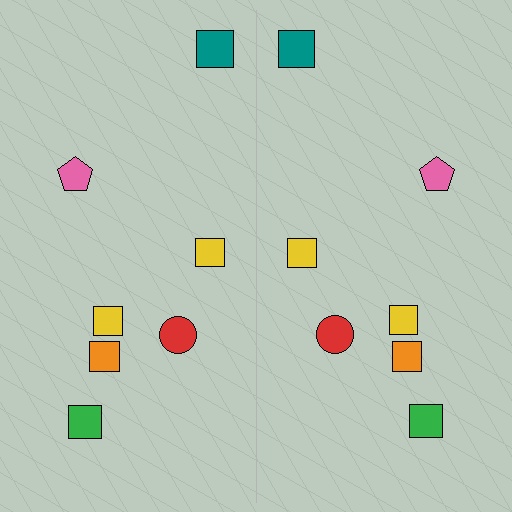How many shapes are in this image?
There are 14 shapes in this image.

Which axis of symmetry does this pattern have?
The pattern has a vertical axis of symmetry running through the center of the image.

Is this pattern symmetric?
Yes, this pattern has bilateral (reflection) symmetry.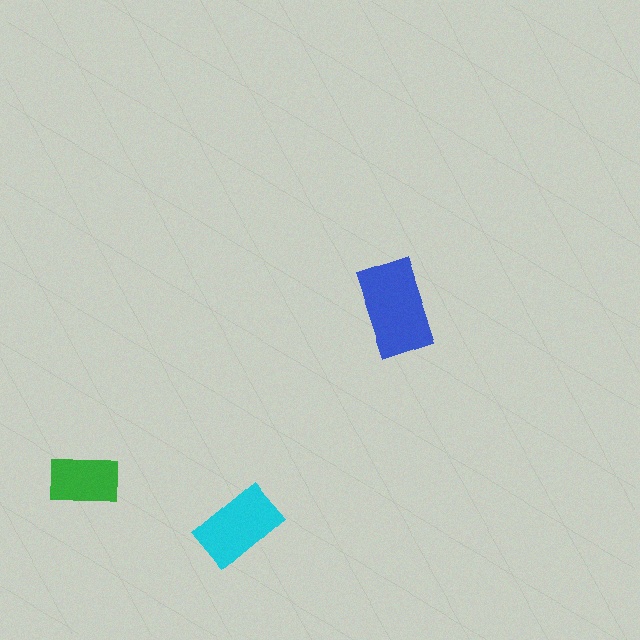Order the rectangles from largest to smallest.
the blue one, the cyan one, the green one.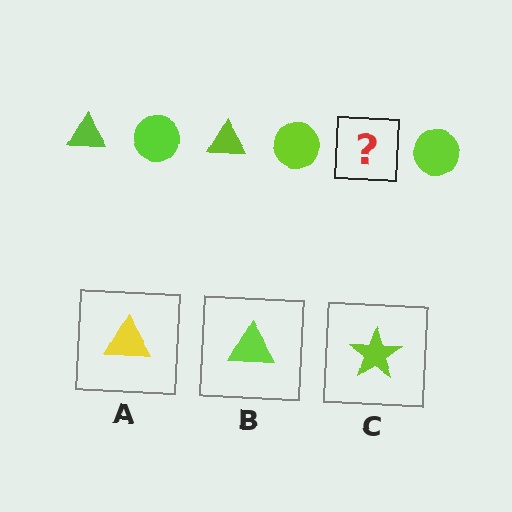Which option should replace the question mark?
Option B.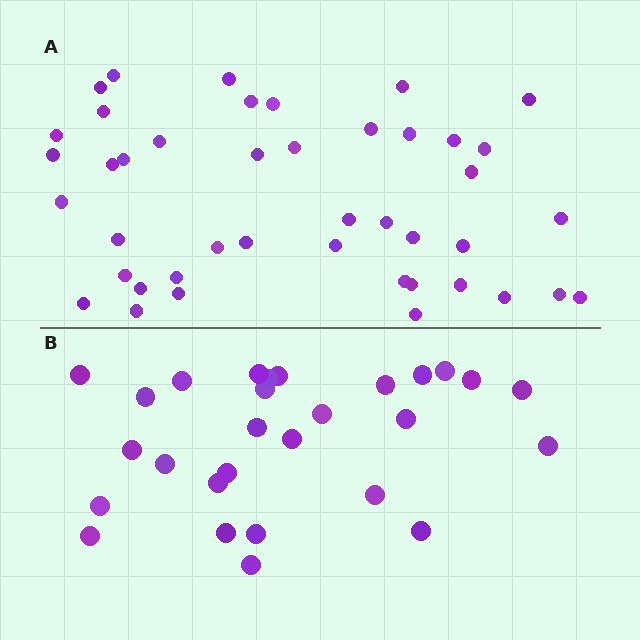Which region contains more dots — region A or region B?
Region A (the top region) has more dots.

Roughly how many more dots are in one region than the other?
Region A has approximately 15 more dots than region B.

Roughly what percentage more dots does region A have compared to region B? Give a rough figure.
About 55% more.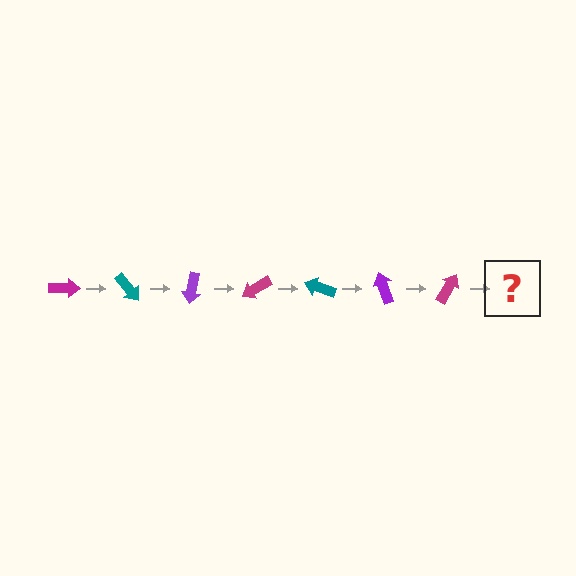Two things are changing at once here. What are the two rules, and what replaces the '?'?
The two rules are that it rotates 50 degrees each step and the color cycles through magenta, teal, and purple. The '?' should be a teal arrow, rotated 350 degrees from the start.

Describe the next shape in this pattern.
It should be a teal arrow, rotated 350 degrees from the start.